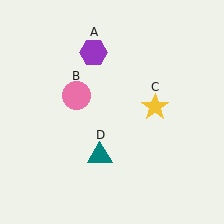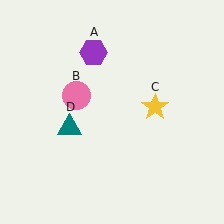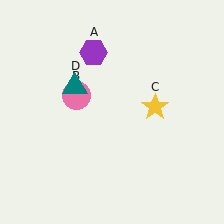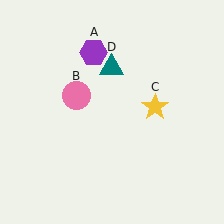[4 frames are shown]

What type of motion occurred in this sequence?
The teal triangle (object D) rotated clockwise around the center of the scene.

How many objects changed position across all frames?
1 object changed position: teal triangle (object D).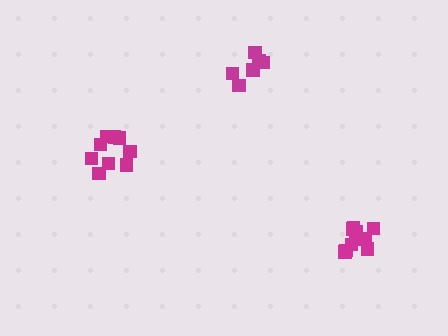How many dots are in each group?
Group 1: 11 dots, Group 2: 9 dots, Group 3: 6 dots (26 total).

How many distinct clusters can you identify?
There are 3 distinct clusters.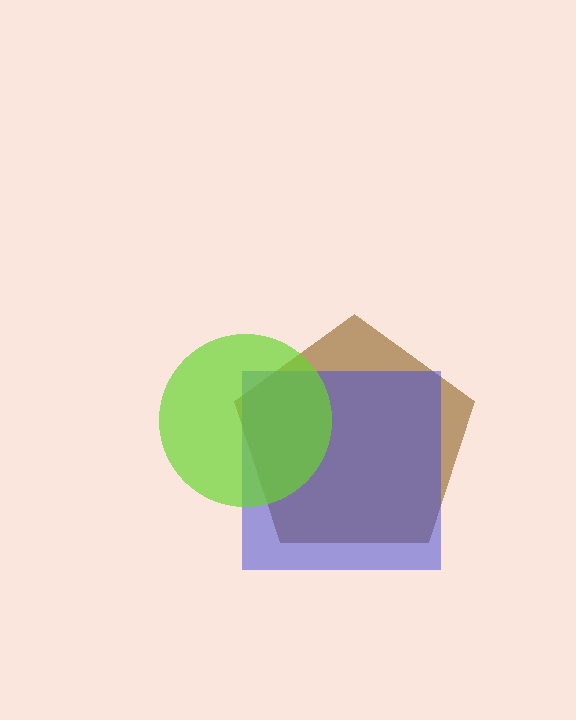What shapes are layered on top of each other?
The layered shapes are: a brown pentagon, a blue square, a lime circle.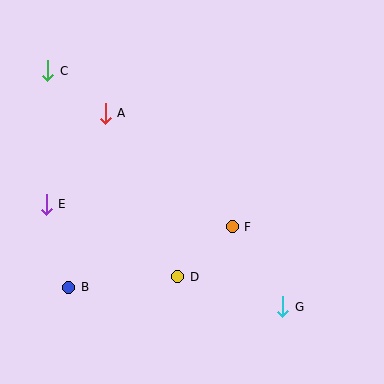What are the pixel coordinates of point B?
Point B is at (69, 287).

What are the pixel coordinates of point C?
Point C is at (48, 71).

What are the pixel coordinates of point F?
Point F is at (232, 227).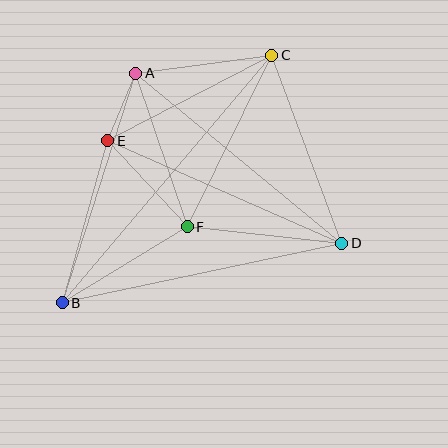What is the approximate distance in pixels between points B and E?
The distance between B and E is approximately 168 pixels.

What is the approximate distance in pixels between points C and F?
The distance between C and F is approximately 191 pixels.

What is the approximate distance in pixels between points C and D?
The distance between C and D is approximately 201 pixels.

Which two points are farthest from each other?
Points B and C are farthest from each other.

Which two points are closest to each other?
Points A and E are closest to each other.